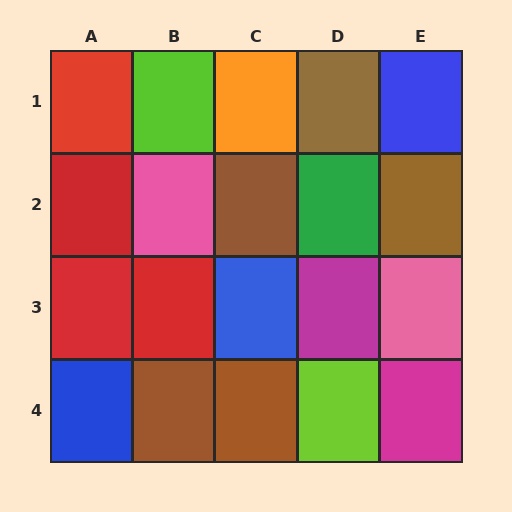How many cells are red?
4 cells are red.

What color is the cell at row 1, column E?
Blue.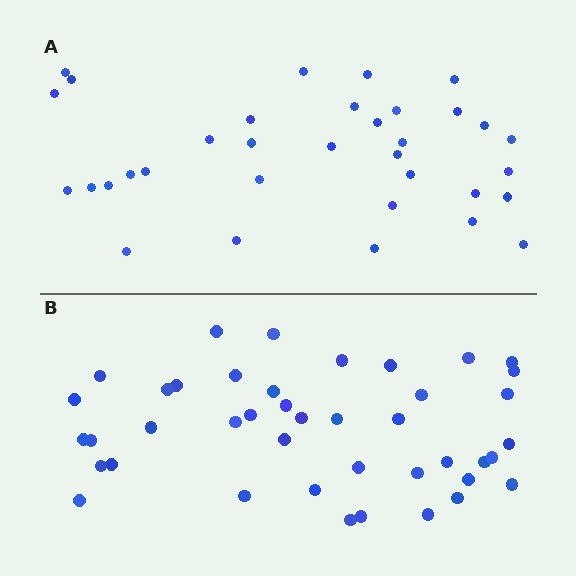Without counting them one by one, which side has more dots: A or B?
Region B (the bottom region) has more dots.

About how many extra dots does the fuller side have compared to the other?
Region B has roughly 8 or so more dots than region A.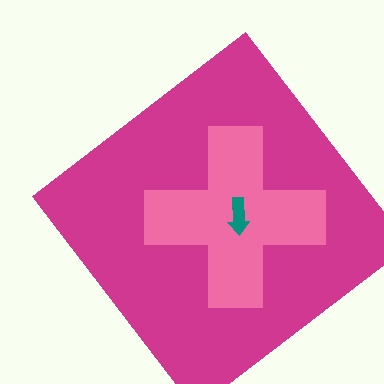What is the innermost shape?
The teal arrow.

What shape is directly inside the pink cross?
The teal arrow.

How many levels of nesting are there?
3.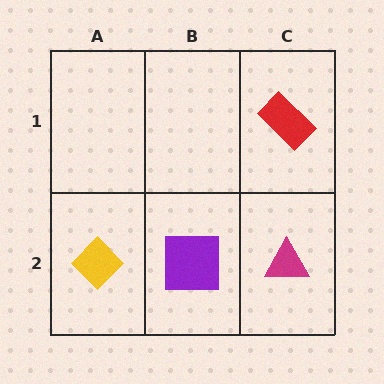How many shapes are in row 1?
1 shape.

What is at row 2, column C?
A magenta triangle.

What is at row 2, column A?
A yellow diamond.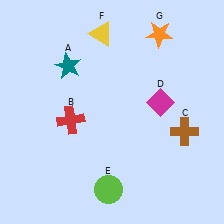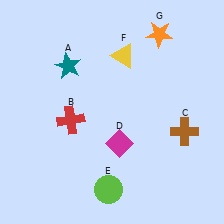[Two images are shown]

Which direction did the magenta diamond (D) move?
The magenta diamond (D) moved down.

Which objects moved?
The objects that moved are: the magenta diamond (D), the yellow triangle (F).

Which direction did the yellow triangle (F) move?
The yellow triangle (F) moved right.